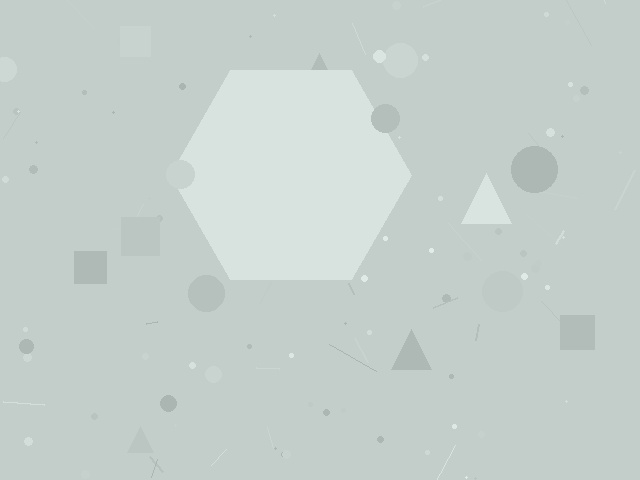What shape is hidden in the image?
A hexagon is hidden in the image.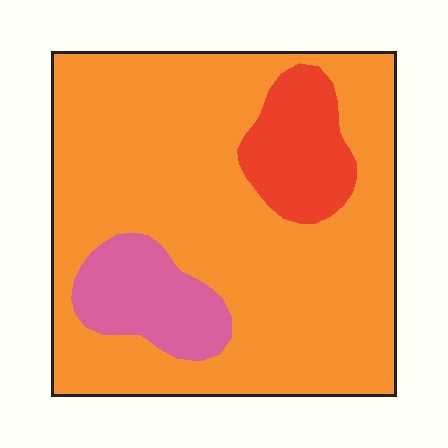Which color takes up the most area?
Orange, at roughly 80%.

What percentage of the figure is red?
Red covers 11% of the figure.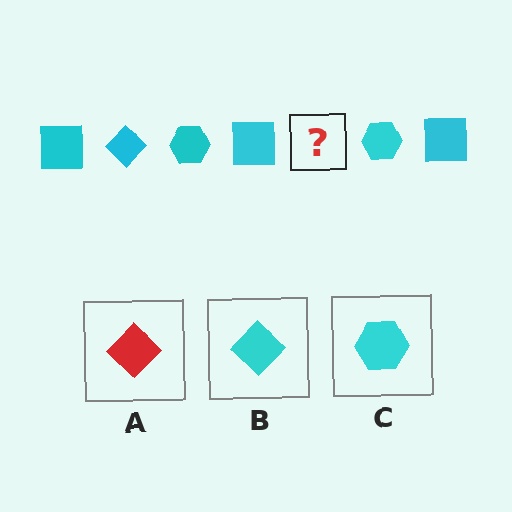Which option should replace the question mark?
Option B.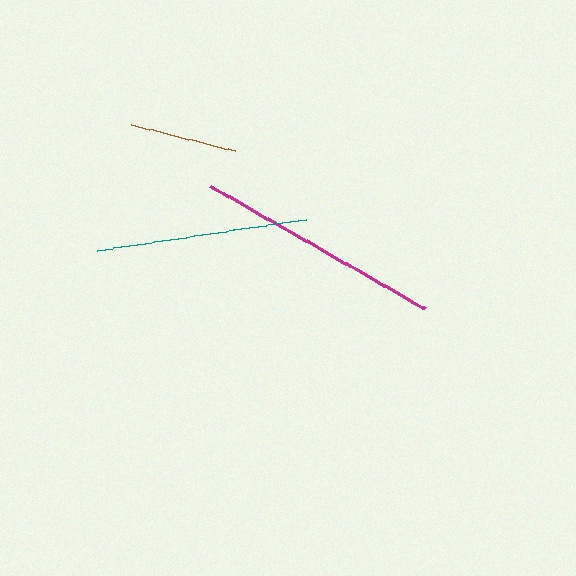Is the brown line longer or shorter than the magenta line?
The magenta line is longer than the brown line.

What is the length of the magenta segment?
The magenta segment is approximately 247 pixels long.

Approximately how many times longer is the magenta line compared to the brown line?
The magenta line is approximately 2.3 times the length of the brown line.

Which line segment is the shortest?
The brown line is the shortest at approximately 108 pixels.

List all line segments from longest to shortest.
From longest to shortest: magenta, teal, brown.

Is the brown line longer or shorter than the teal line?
The teal line is longer than the brown line.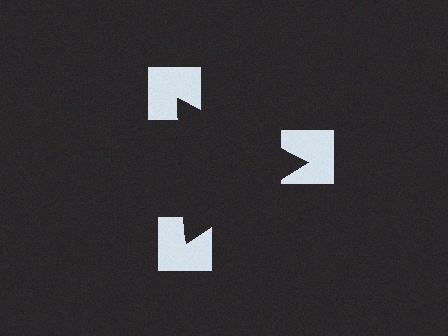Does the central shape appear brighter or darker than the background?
It typically appears slightly darker than the background, even though no actual brightness change is drawn.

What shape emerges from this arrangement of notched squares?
An illusory triangle — its edges are inferred from the aligned wedge cuts in the notched squares, not physically drawn.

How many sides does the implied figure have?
3 sides.